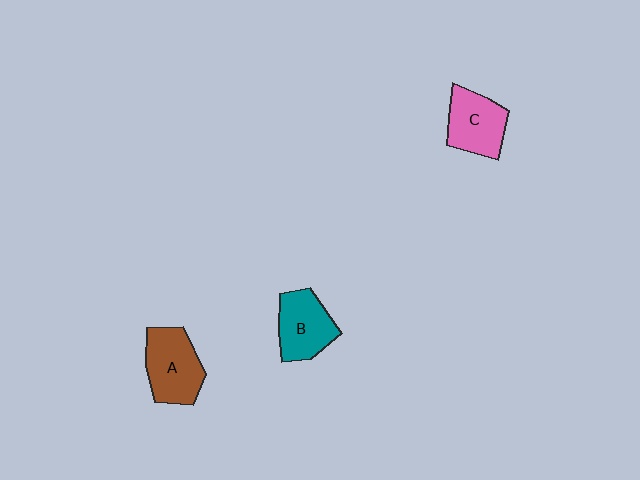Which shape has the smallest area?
Shape C (pink).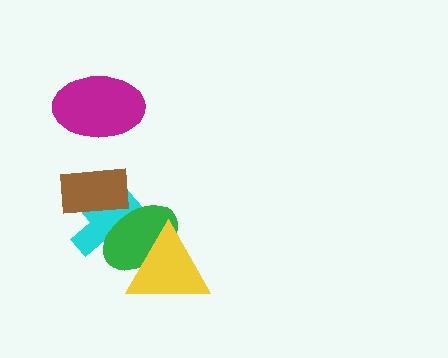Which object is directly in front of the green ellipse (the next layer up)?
The brown rectangle is directly in front of the green ellipse.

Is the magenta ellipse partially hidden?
No, no other shape covers it.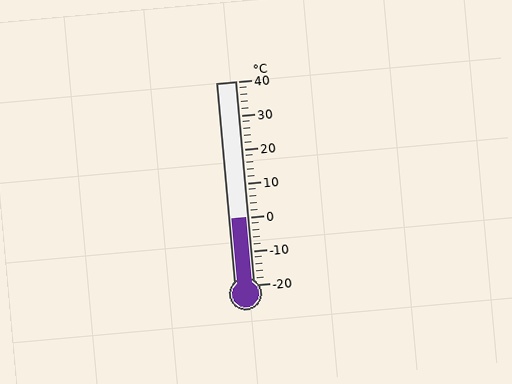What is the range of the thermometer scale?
The thermometer scale ranges from -20°C to 40°C.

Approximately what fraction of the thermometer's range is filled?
The thermometer is filled to approximately 35% of its range.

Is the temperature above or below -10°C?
The temperature is above -10°C.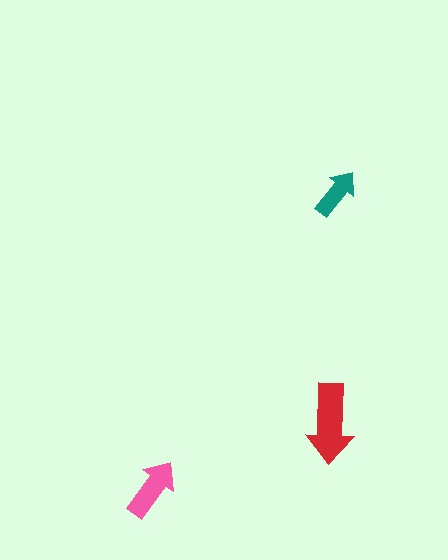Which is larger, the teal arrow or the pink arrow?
The pink one.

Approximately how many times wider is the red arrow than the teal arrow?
About 1.5 times wider.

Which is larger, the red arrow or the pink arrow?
The red one.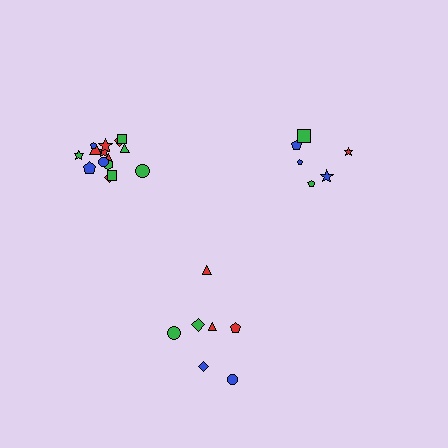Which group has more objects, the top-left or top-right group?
The top-left group.